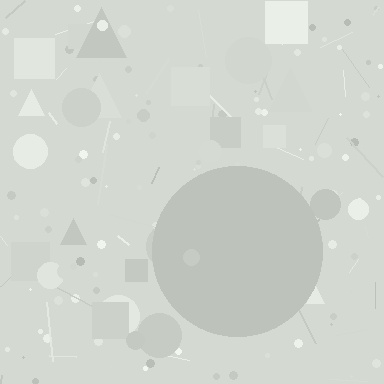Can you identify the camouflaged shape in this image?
The camouflaged shape is a circle.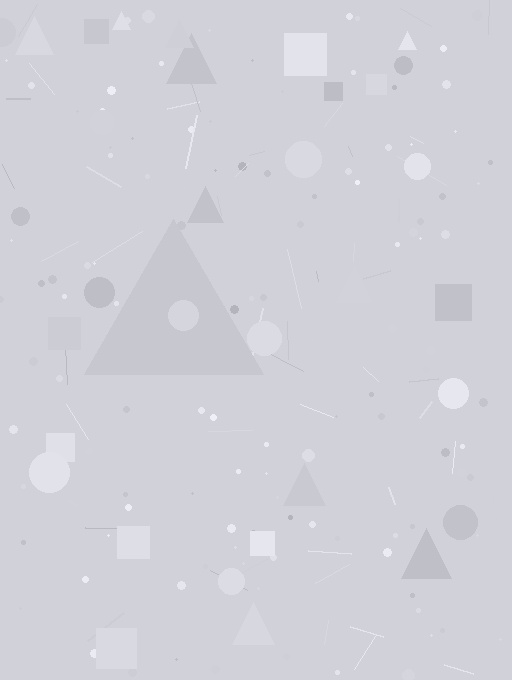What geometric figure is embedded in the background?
A triangle is embedded in the background.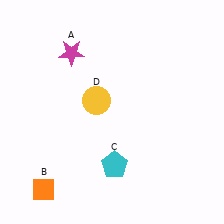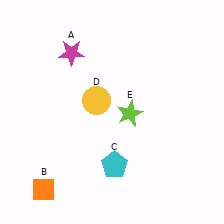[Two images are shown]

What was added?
A lime star (E) was added in Image 2.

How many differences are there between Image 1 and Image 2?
There is 1 difference between the two images.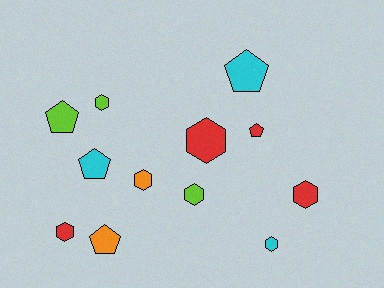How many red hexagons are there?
There are 3 red hexagons.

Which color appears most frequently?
Red, with 4 objects.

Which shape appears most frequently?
Hexagon, with 7 objects.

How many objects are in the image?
There are 12 objects.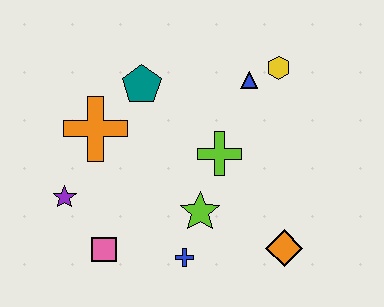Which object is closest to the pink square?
The purple star is closest to the pink square.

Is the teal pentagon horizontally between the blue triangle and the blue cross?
No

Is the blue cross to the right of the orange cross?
Yes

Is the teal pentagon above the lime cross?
Yes